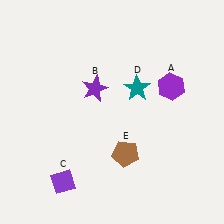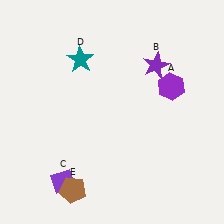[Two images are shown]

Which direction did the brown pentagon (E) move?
The brown pentagon (E) moved left.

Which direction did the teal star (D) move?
The teal star (D) moved left.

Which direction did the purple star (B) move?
The purple star (B) moved right.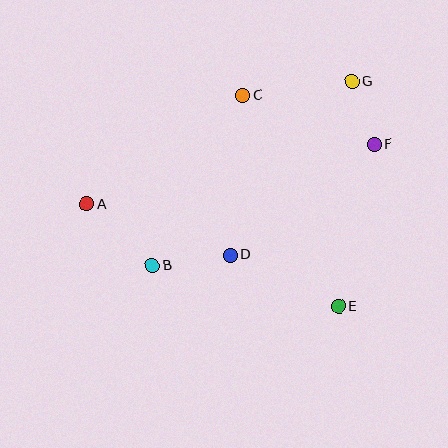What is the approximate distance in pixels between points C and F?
The distance between C and F is approximately 140 pixels.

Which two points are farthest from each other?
Points A and F are farthest from each other.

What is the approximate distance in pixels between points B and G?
The distance between B and G is approximately 272 pixels.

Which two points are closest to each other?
Points F and G are closest to each other.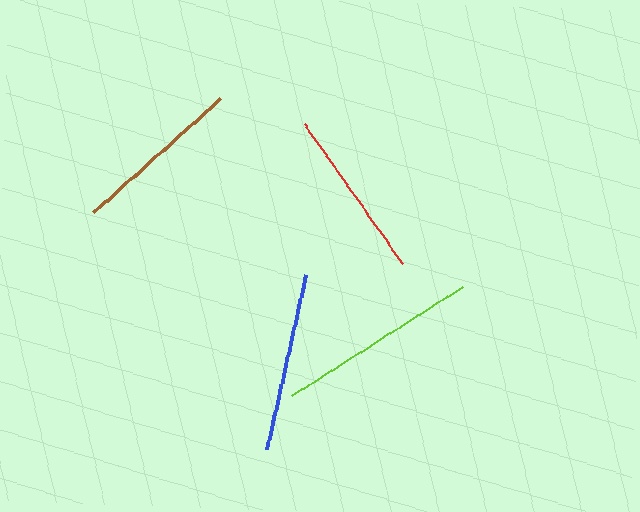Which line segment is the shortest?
The brown line is the shortest at approximately 170 pixels.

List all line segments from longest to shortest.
From longest to shortest: lime, blue, red, brown.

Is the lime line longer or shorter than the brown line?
The lime line is longer than the brown line.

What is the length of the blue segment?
The blue segment is approximately 180 pixels long.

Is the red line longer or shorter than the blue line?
The blue line is longer than the red line.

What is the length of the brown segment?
The brown segment is approximately 170 pixels long.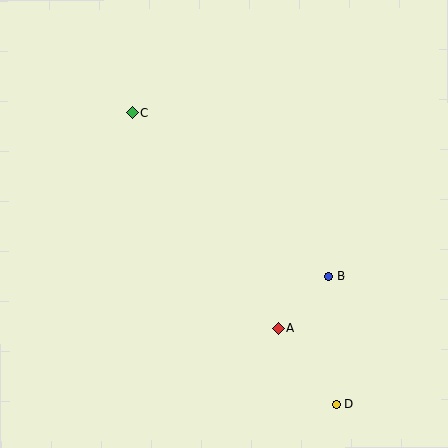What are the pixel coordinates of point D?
Point D is at (336, 404).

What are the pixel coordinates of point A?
Point A is at (279, 328).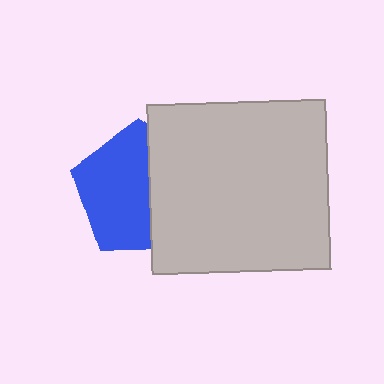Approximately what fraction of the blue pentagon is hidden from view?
Roughly 41% of the blue pentagon is hidden behind the light gray rectangle.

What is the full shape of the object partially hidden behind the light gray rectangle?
The partially hidden object is a blue pentagon.